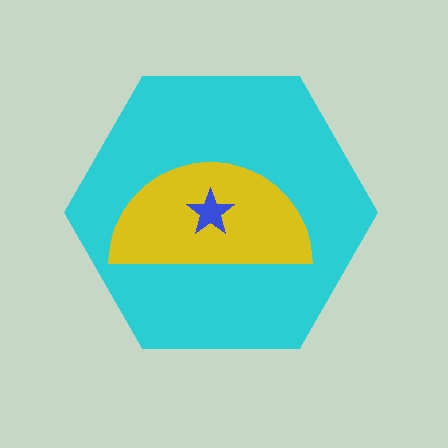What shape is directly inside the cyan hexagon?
The yellow semicircle.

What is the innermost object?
The blue star.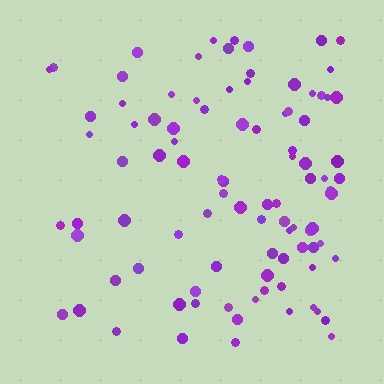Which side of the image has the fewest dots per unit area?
The left.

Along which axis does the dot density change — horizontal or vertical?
Horizontal.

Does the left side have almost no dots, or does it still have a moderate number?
Still a moderate number, just noticeably fewer than the right.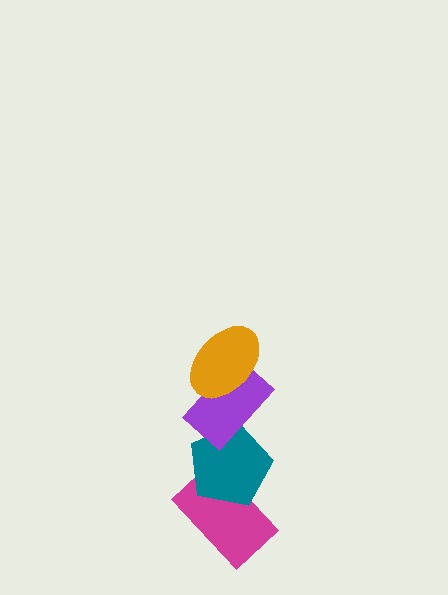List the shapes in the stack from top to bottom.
From top to bottom: the orange ellipse, the purple rectangle, the teal pentagon, the magenta rectangle.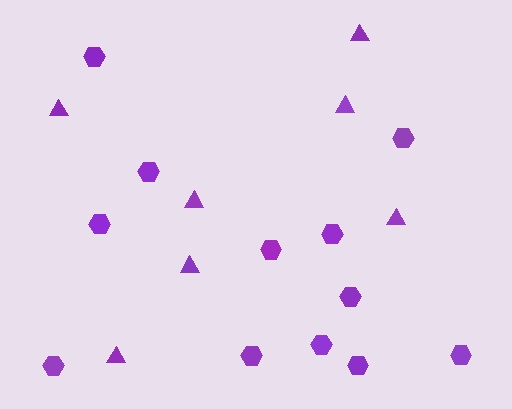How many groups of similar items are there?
There are 2 groups: one group of hexagons (12) and one group of triangles (7).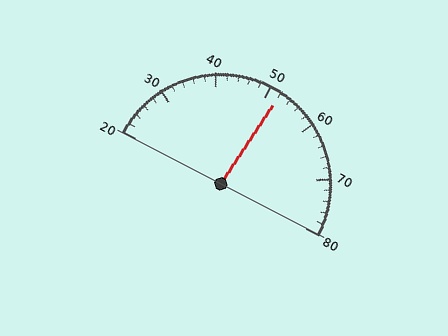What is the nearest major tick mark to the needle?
The nearest major tick mark is 50.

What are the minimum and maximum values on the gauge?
The gauge ranges from 20 to 80.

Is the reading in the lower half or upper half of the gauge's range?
The reading is in the upper half of the range (20 to 80).